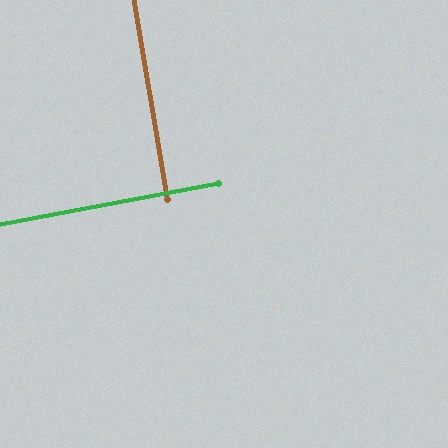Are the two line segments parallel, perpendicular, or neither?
Perpendicular — they meet at approximately 89°.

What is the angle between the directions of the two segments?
Approximately 89 degrees.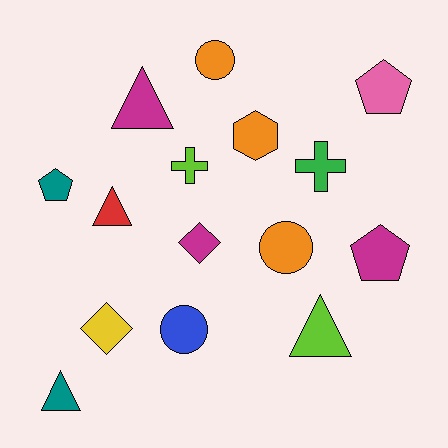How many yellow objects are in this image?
There is 1 yellow object.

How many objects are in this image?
There are 15 objects.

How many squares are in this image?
There are no squares.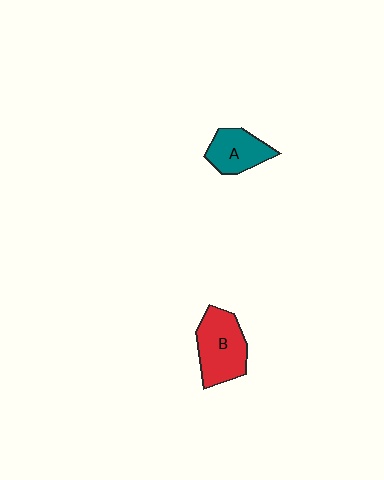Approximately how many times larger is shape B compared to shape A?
Approximately 1.4 times.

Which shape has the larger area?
Shape B (red).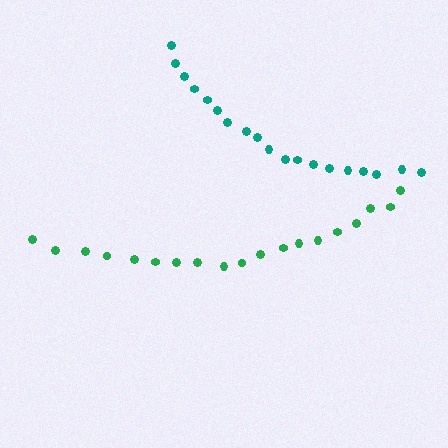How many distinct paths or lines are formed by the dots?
There are 2 distinct paths.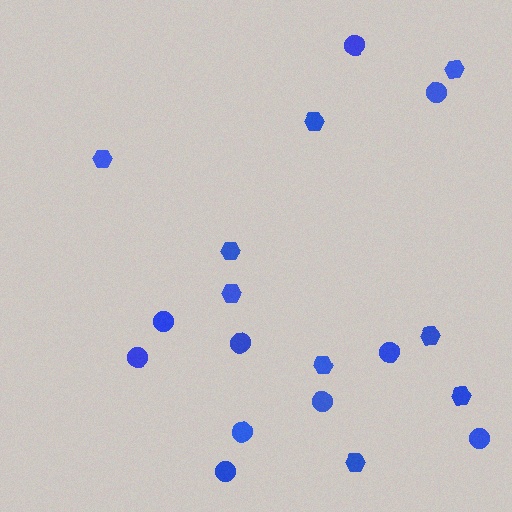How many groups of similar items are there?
There are 2 groups: one group of circles (10) and one group of hexagons (9).